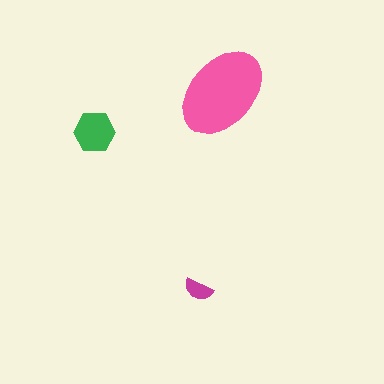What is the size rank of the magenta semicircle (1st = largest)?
3rd.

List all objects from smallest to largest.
The magenta semicircle, the green hexagon, the pink ellipse.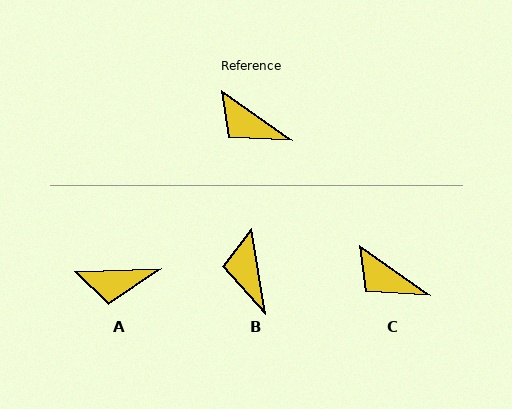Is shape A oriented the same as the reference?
No, it is off by about 38 degrees.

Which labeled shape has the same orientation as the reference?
C.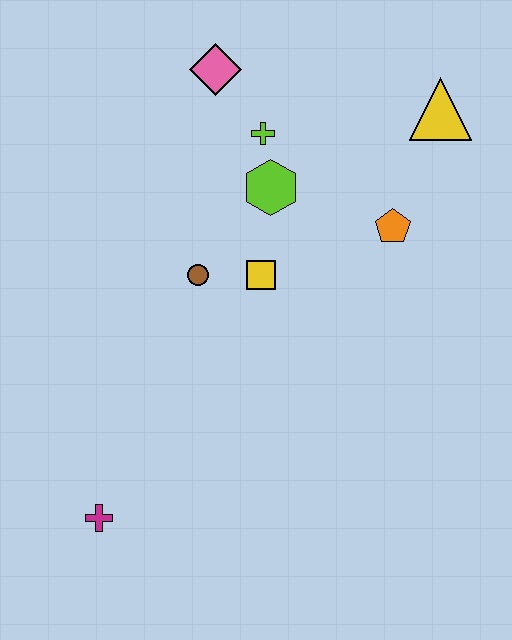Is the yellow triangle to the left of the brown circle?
No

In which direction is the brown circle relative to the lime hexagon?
The brown circle is below the lime hexagon.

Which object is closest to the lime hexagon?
The lime cross is closest to the lime hexagon.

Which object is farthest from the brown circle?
The yellow triangle is farthest from the brown circle.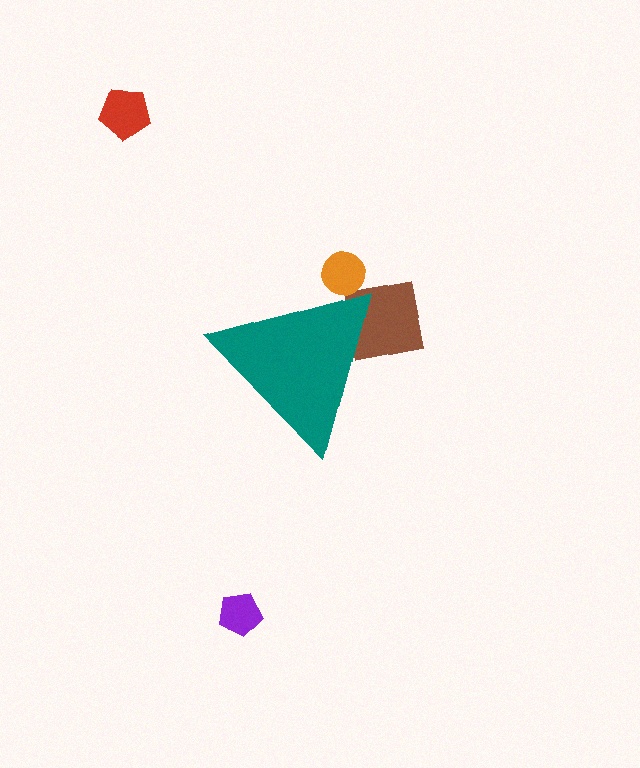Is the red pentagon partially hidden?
No, the red pentagon is fully visible.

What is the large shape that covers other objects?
A teal triangle.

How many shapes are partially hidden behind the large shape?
2 shapes are partially hidden.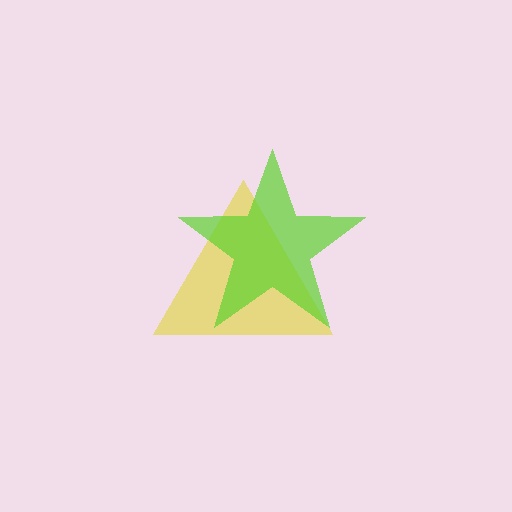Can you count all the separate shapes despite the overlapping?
Yes, there are 2 separate shapes.